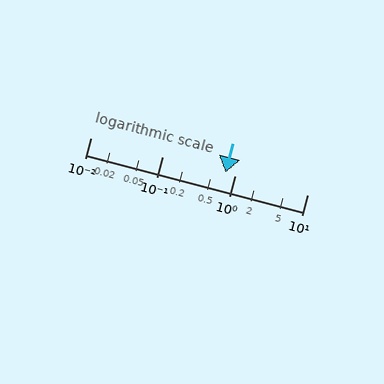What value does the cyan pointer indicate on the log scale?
The pointer indicates approximately 0.73.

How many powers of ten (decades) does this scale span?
The scale spans 3 decades, from 0.01 to 10.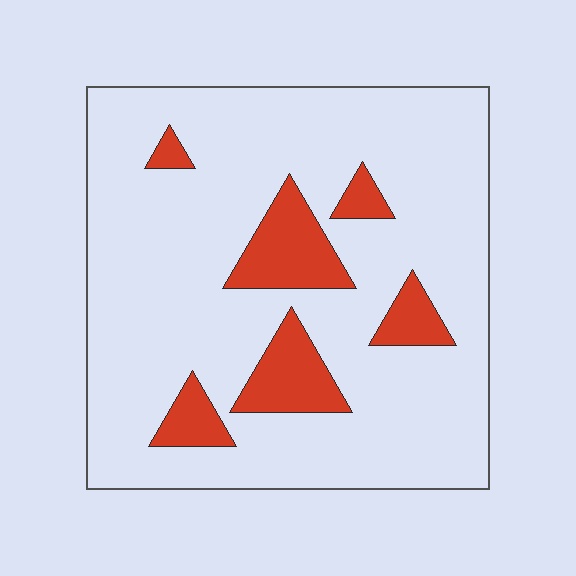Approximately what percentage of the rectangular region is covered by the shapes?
Approximately 15%.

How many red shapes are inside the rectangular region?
6.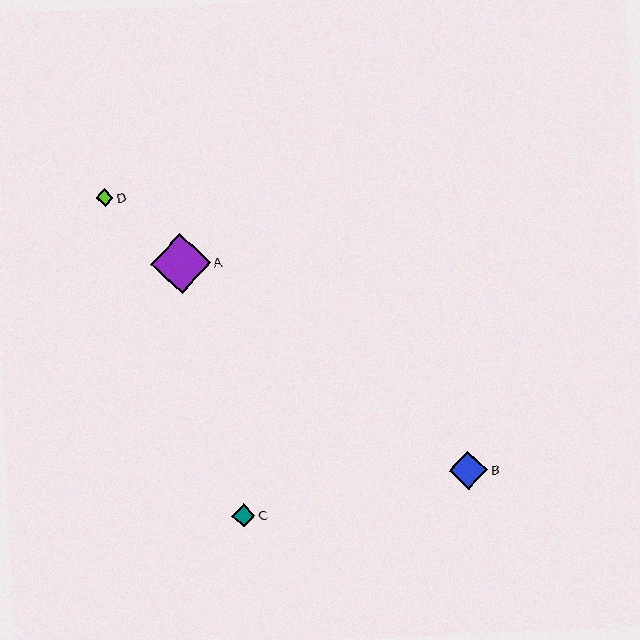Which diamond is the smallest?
Diamond D is the smallest with a size of approximately 18 pixels.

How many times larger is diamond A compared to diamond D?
Diamond A is approximately 3.3 times the size of diamond D.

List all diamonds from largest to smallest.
From largest to smallest: A, B, C, D.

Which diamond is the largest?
Diamond A is the largest with a size of approximately 60 pixels.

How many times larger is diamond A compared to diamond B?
Diamond A is approximately 1.6 times the size of diamond B.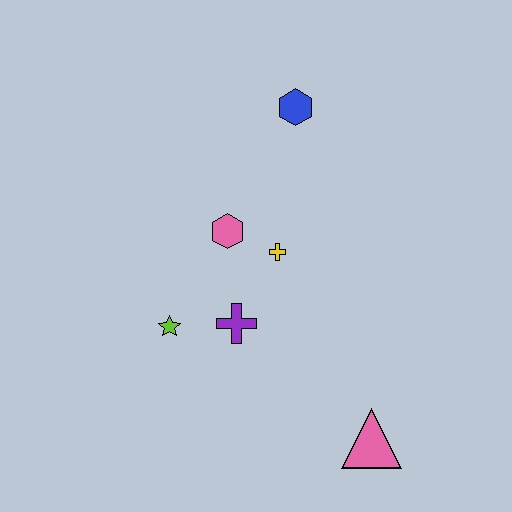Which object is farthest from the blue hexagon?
The pink triangle is farthest from the blue hexagon.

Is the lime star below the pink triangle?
No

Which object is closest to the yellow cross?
The pink hexagon is closest to the yellow cross.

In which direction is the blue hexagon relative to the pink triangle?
The blue hexagon is above the pink triangle.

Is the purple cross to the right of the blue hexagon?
No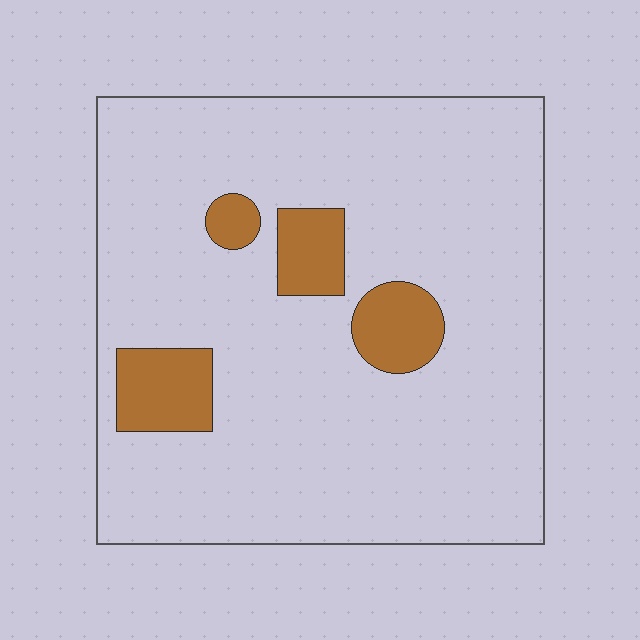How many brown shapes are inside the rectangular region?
4.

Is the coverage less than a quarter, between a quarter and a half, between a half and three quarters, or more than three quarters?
Less than a quarter.